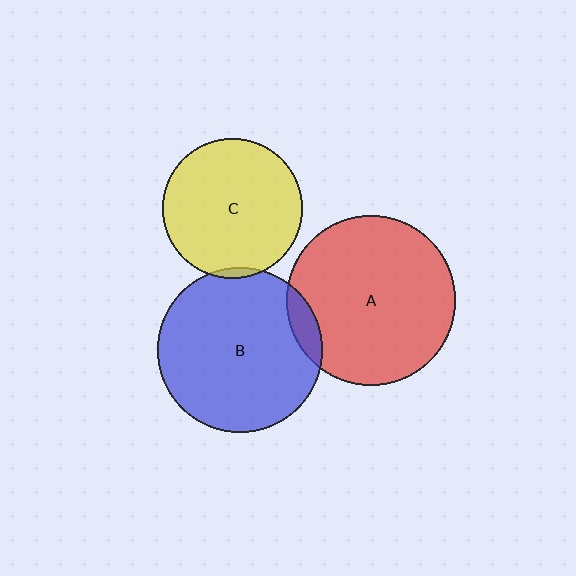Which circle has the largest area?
Circle A (red).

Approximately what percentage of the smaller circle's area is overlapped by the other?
Approximately 5%.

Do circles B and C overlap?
Yes.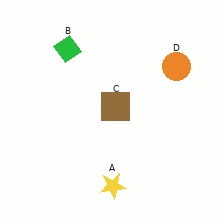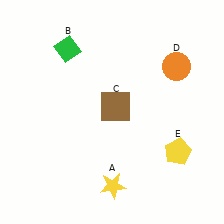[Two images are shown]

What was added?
A yellow pentagon (E) was added in Image 2.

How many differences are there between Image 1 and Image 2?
There is 1 difference between the two images.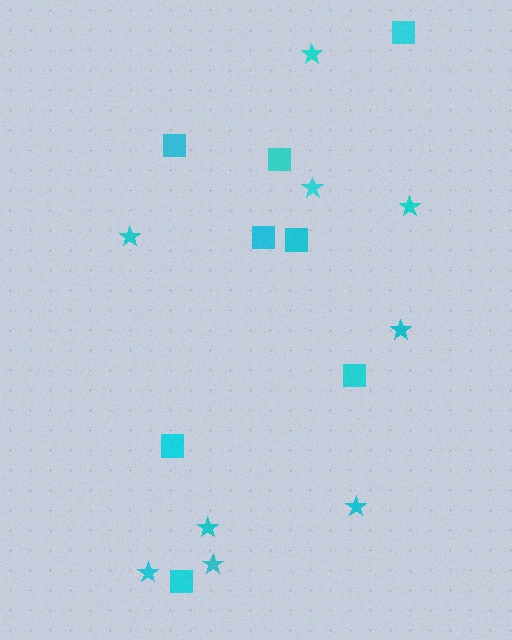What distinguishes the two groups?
There are 2 groups: one group of stars (9) and one group of squares (8).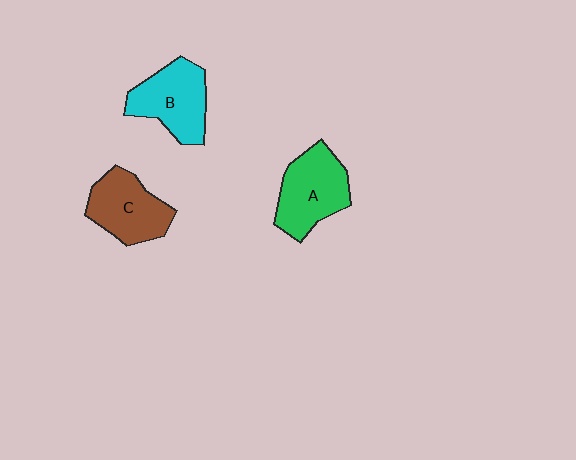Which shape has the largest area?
Shape A (green).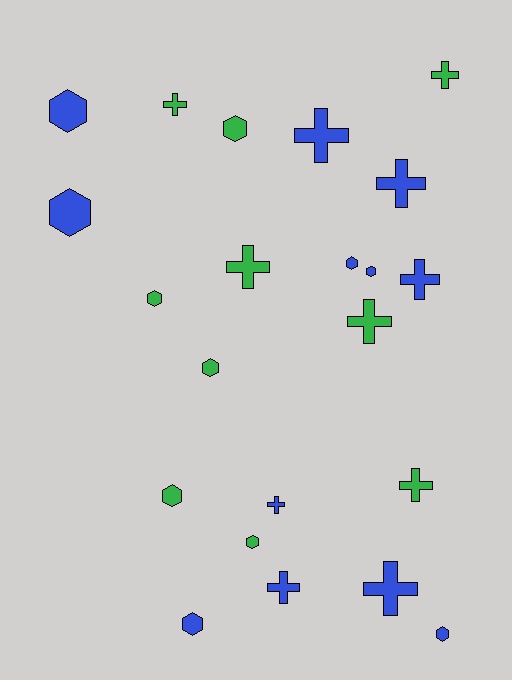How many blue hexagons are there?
There are 6 blue hexagons.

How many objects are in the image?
There are 22 objects.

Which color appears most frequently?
Blue, with 12 objects.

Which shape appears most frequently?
Hexagon, with 11 objects.